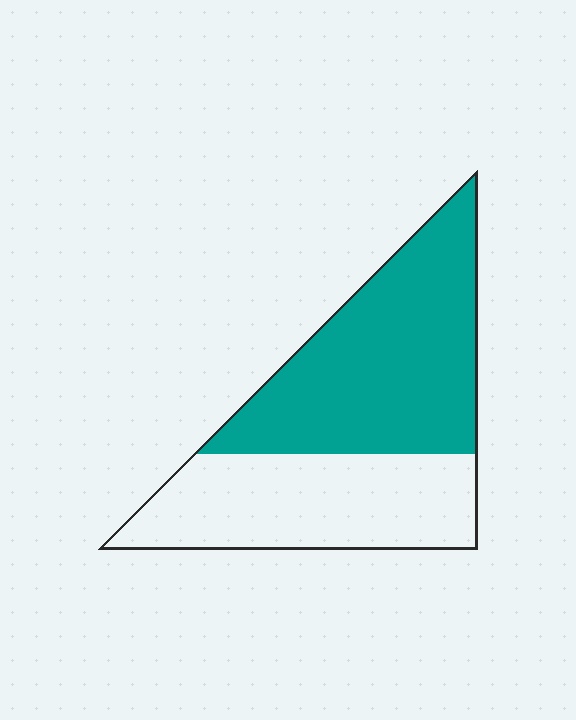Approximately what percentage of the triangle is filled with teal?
Approximately 55%.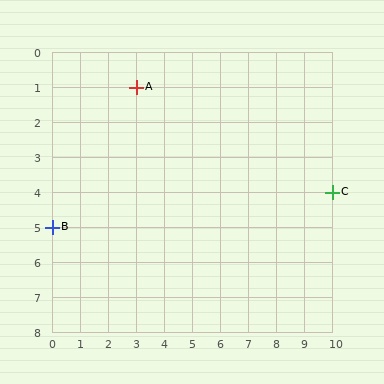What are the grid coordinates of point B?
Point B is at grid coordinates (0, 5).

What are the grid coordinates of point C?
Point C is at grid coordinates (10, 4).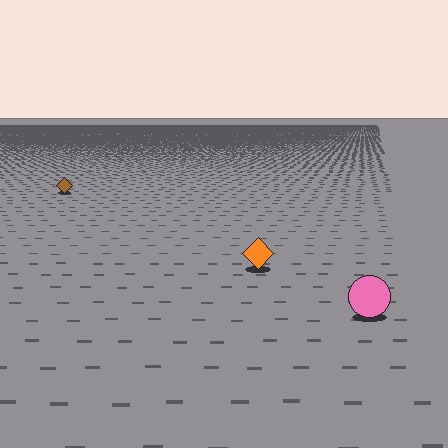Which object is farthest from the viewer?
The brown diamond is farthest from the viewer. It appears smaller and the ground texture around it is denser.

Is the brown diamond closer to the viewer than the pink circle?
No. The pink circle is closer — you can tell from the texture gradient: the ground texture is coarser near it.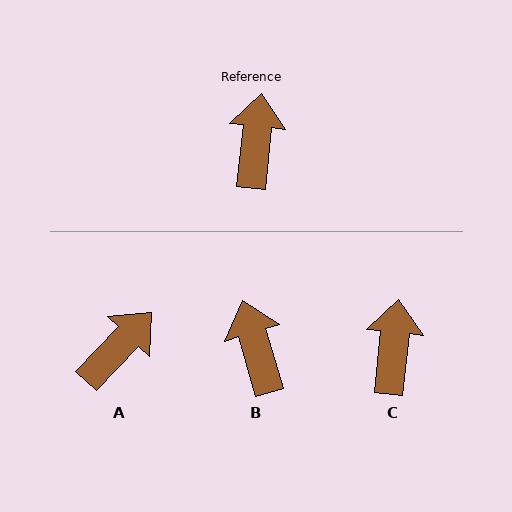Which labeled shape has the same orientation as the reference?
C.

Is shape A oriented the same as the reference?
No, it is off by about 38 degrees.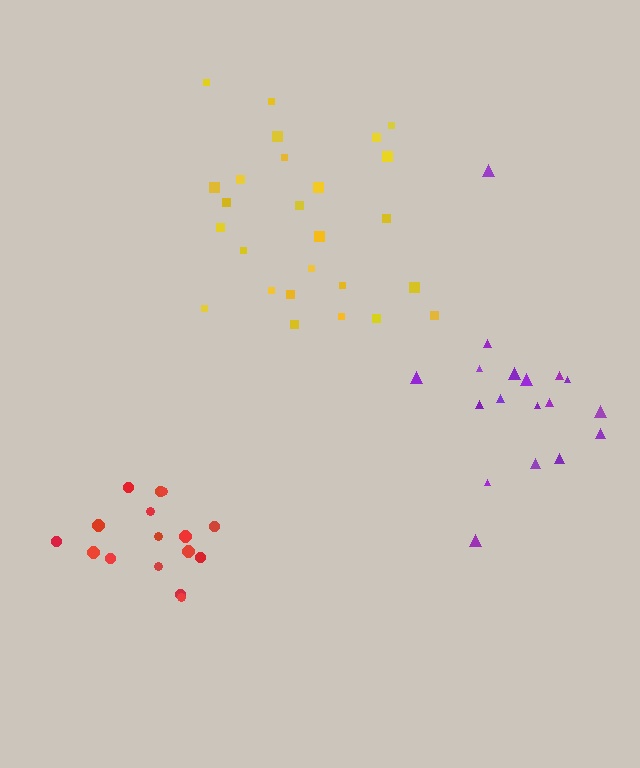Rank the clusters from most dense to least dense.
red, purple, yellow.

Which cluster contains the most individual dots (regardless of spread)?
Yellow (27).